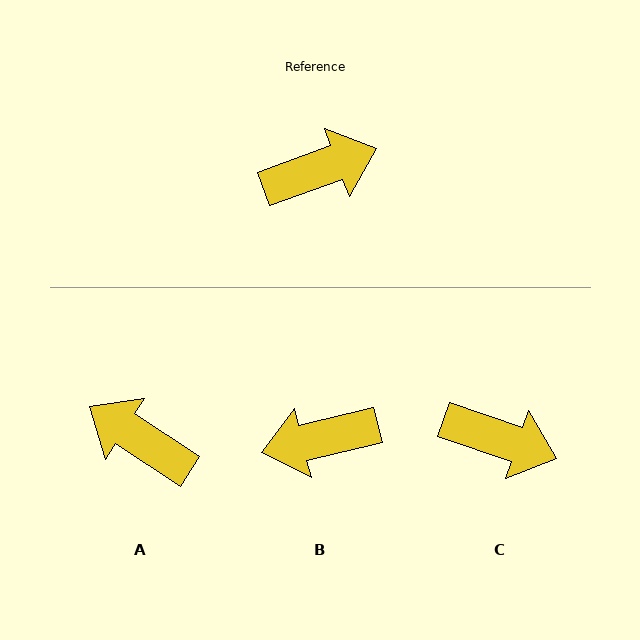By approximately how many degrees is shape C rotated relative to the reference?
Approximately 39 degrees clockwise.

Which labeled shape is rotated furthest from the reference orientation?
B, about 174 degrees away.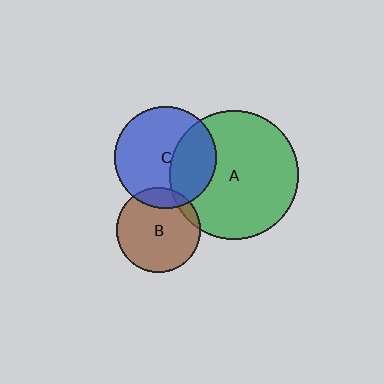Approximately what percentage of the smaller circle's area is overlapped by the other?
Approximately 15%.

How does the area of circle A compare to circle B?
Approximately 2.3 times.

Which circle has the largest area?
Circle A (green).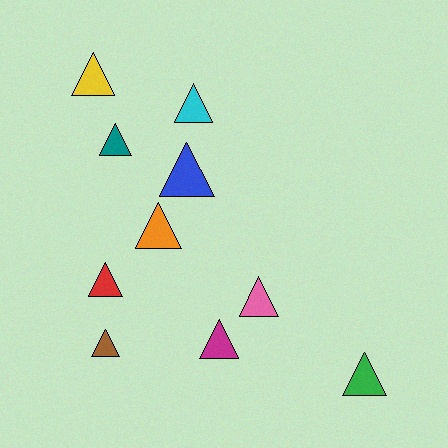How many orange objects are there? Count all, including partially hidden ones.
There is 1 orange object.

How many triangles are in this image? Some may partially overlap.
There are 10 triangles.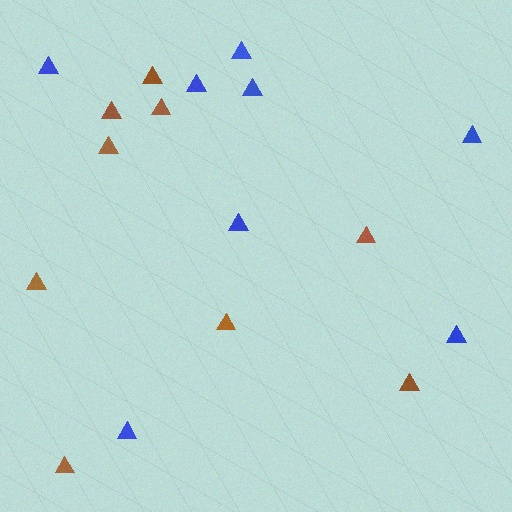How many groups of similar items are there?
There are 2 groups: one group of brown triangles (9) and one group of blue triangles (8).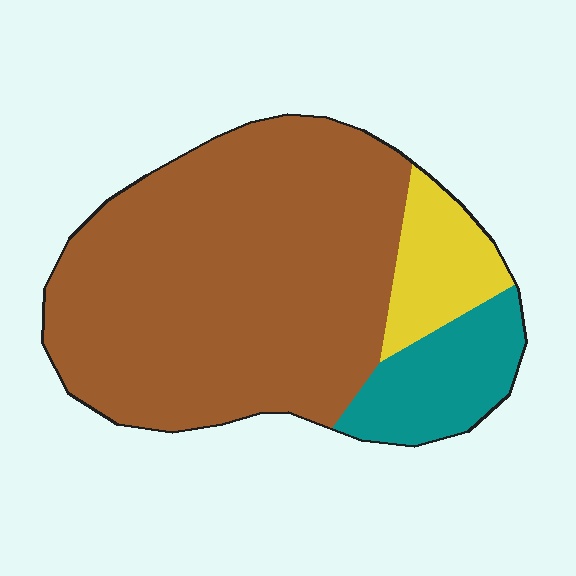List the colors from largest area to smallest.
From largest to smallest: brown, teal, yellow.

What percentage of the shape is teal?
Teal takes up about one eighth (1/8) of the shape.